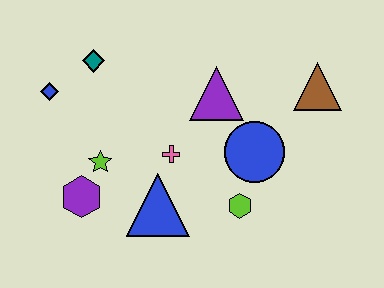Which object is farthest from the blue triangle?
The brown triangle is farthest from the blue triangle.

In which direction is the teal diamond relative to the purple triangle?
The teal diamond is to the left of the purple triangle.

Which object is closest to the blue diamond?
The teal diamond is closest to the blue diamond.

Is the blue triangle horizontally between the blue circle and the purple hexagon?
Yes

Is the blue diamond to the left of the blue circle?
Yes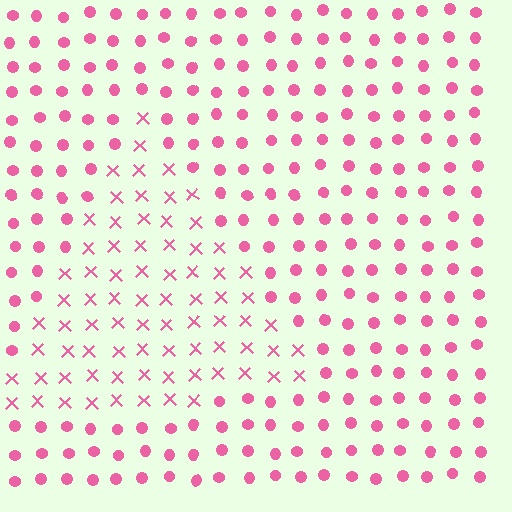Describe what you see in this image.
The image is filled with small pink elements arranged in a uniform grid. A triangle-shaped region contains X marks, while the surrounding area contains circles. The boundary is defined purely by the change in element shape.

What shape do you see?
I see a triangle.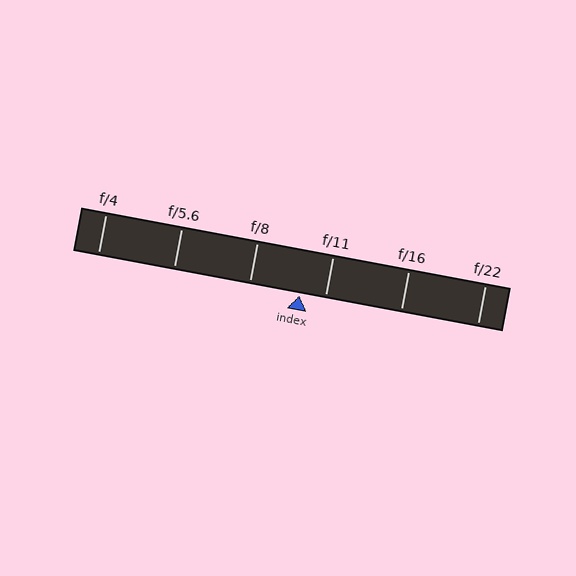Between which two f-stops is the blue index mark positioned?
The index mark is between f/8 and f/11.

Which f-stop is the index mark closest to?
The index mark is closest to f/11.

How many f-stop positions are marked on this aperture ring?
There are 6 f-stop positions marked.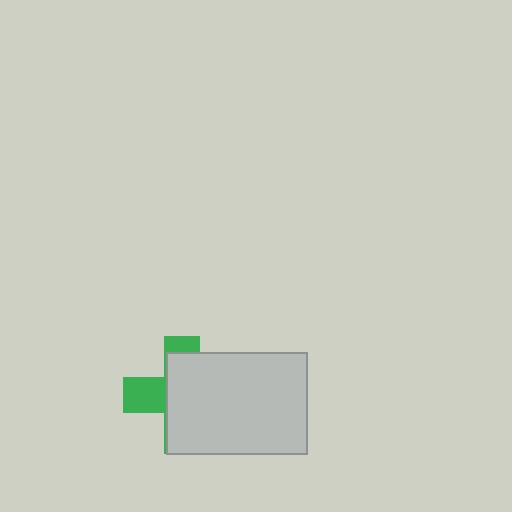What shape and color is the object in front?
The object in front is a light gray rectangle.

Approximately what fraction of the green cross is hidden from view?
Roughly 69% of the green cross is hidden behind the light gray rectangle.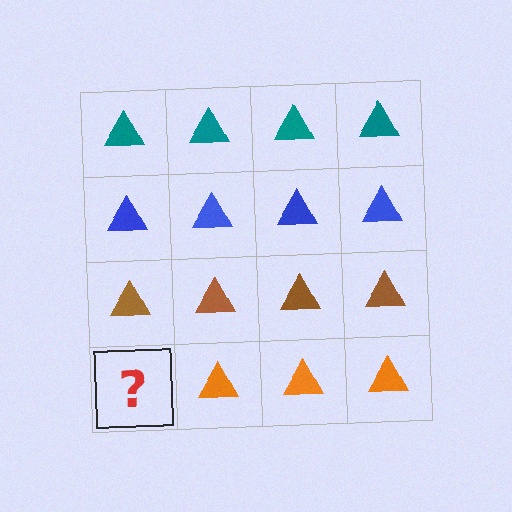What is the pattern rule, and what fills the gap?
The rule is that each row has a consistent color. The gap should be filled with an orange triangle.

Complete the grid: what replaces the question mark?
The question mark should be replaced with an orange triangle.